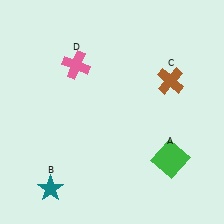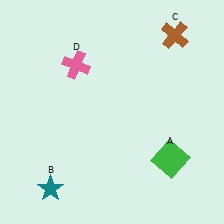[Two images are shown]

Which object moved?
The brown cross (C) moved up.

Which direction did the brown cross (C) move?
The brown cross (C) moved up.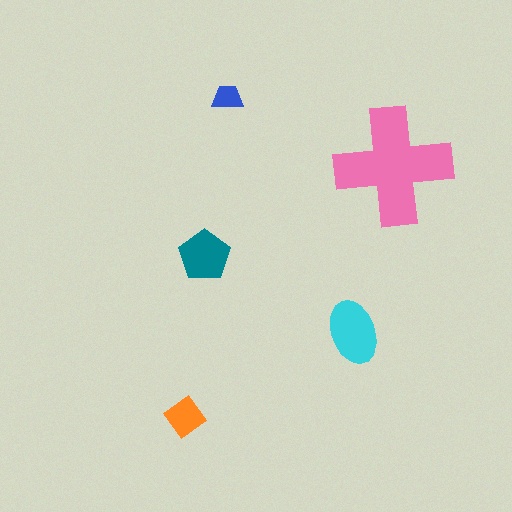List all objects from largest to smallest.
The pink cross, the cyan ellipse, the teal pentagon, the orange diamond, the blue trapezoid.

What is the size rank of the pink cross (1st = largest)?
1st.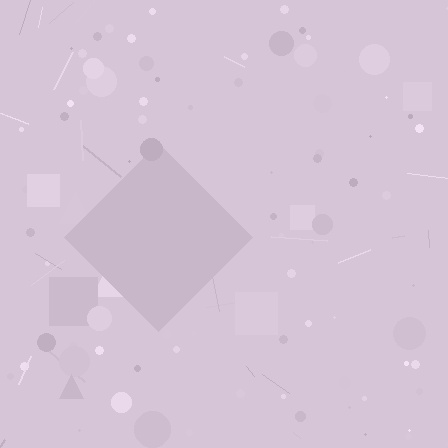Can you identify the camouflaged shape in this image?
The camouflaged shape is a diamond.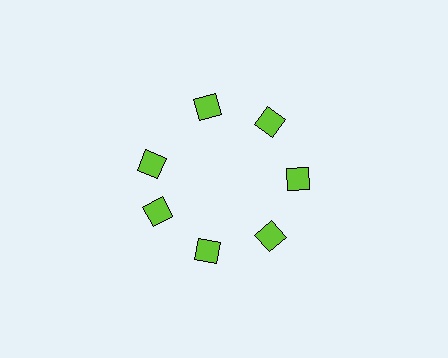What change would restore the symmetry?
The symmetry would be restored by rotating it back into even spacing with its neighbors so that all 7 diamonds sit at equal angles and equal distance from the center.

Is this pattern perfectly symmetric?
No. The 7 lime diamonds are arranged in a ring, but one element near the 10 o'clock position is rotated out of alignment along the ring, breaking the 7-fold rotational symmetry.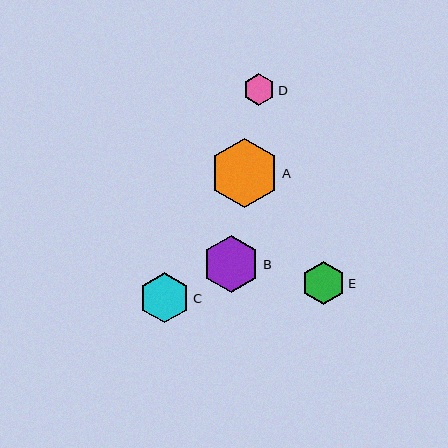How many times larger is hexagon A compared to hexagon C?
Hexagon A is approximately 1.4 times the size of hexagon C.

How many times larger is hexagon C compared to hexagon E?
Hexagon C is approximately 1.1 times the size of hexagon E.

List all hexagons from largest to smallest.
From largest to smallest: A, B, C, E, D.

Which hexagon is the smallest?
Hexagon D is the smallest with a size of approximately 32 pixels.